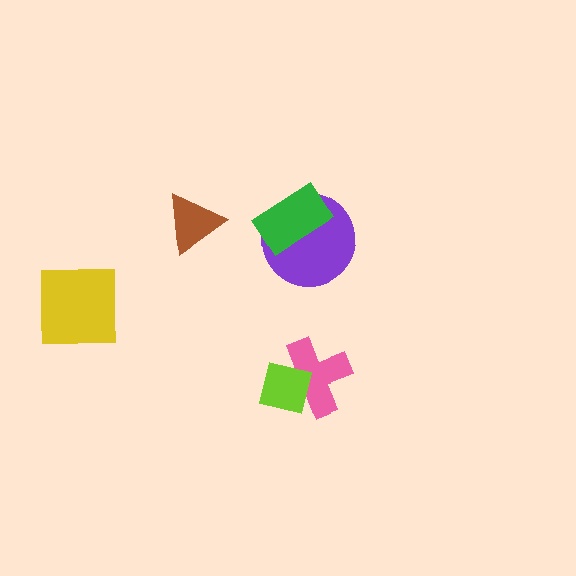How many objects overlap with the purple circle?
1 object overlaps with the purple circle.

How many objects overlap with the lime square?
1 object overlaps with the lime square.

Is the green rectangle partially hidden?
No, no other shape covers it.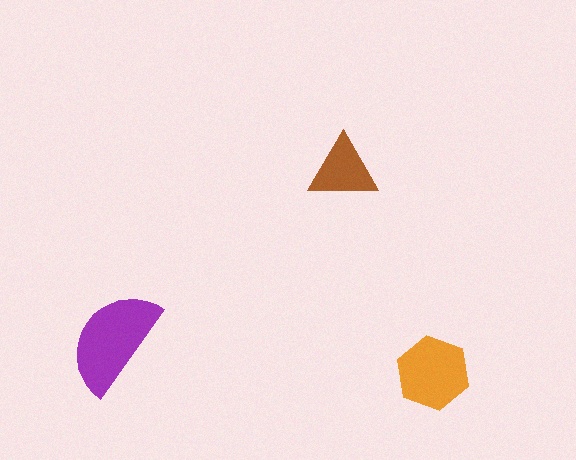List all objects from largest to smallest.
The purple semicircle, the orange hexagon, the brown triangle.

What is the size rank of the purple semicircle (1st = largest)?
1st.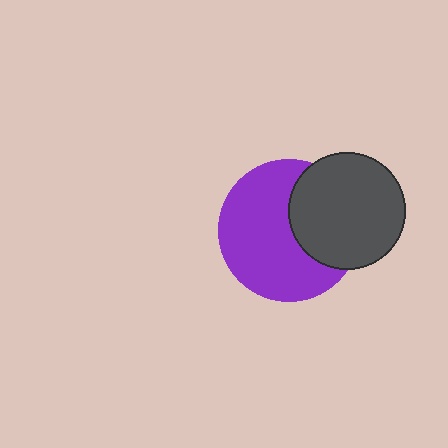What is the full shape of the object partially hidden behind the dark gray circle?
The partially hidden object is a purple circle.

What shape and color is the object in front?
The object in front is a dark gray circle.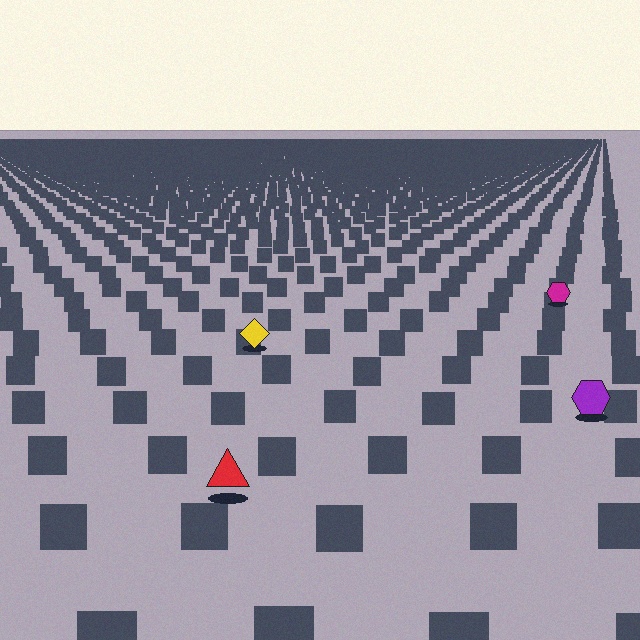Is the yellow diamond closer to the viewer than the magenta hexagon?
Yes. The yellow diamond is closer — you can tell from the texture gradient: the ground texture is coarser near it.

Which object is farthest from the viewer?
The magenta hexagon is farthest from the viewer. It appears smaller and the ground texture around it is denser.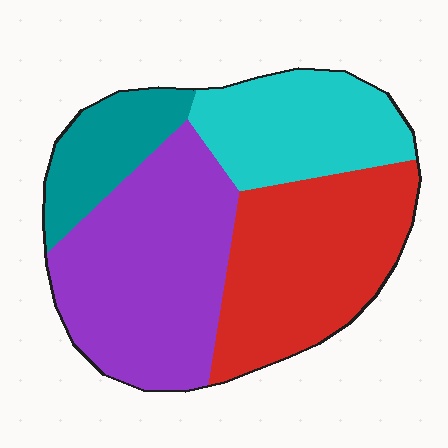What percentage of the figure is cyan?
Cyan covers about 20% of the figure.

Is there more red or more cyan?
Red.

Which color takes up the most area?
Purple, at roughly 35%.